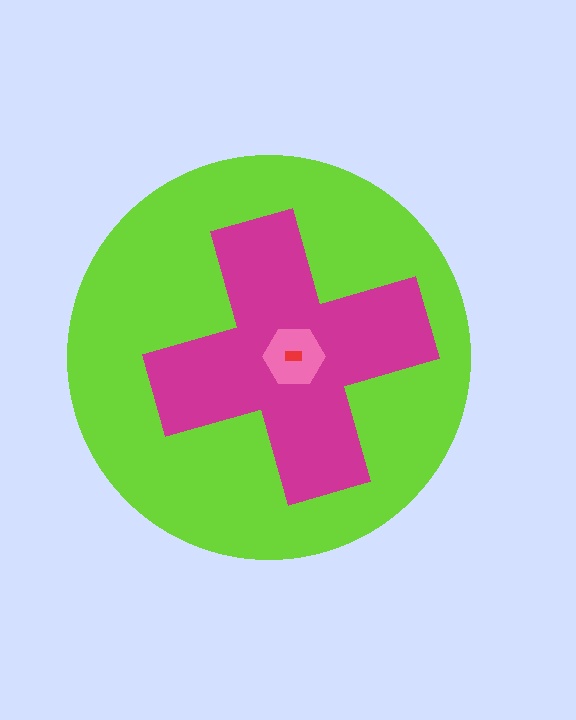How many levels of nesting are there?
4.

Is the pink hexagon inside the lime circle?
Yes.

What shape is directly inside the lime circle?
The magenta cross.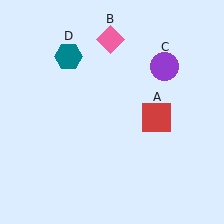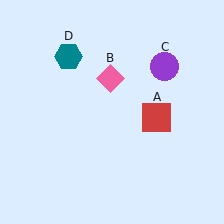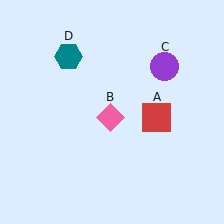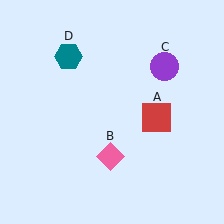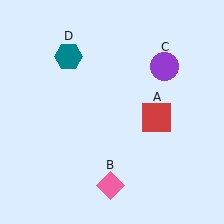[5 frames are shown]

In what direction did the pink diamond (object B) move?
The pink diamond (object B) moved down.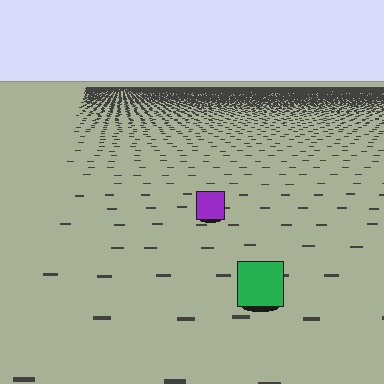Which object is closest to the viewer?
The green square is closest. The texture marks near it are larger and more spread out.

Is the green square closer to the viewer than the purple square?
Yes. The green square is closer — you can tell from the texture gradient: the ground texture is coarser near it.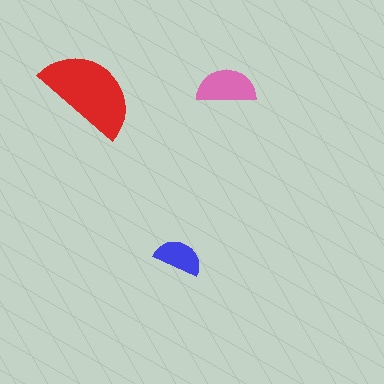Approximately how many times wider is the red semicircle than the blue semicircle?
About 2 times wider.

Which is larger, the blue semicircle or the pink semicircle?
The pink one.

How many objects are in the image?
There are 3 objects in the image.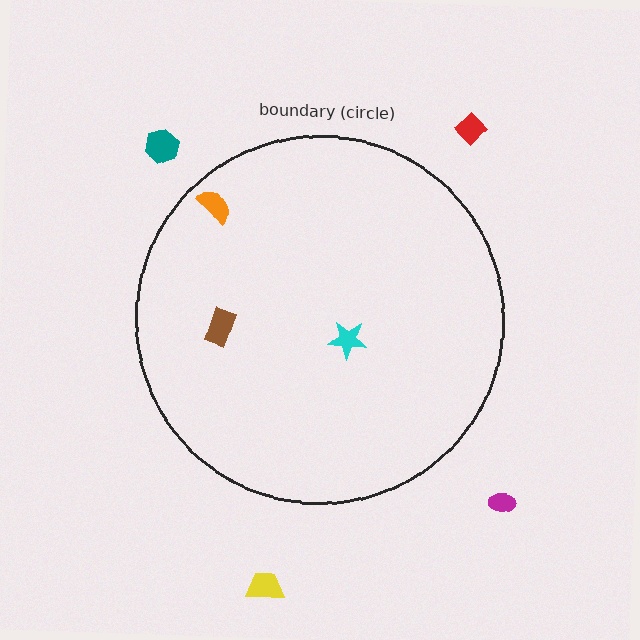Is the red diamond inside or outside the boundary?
Outside.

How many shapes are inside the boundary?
3 inside, 4 outside.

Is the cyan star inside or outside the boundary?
Inside.